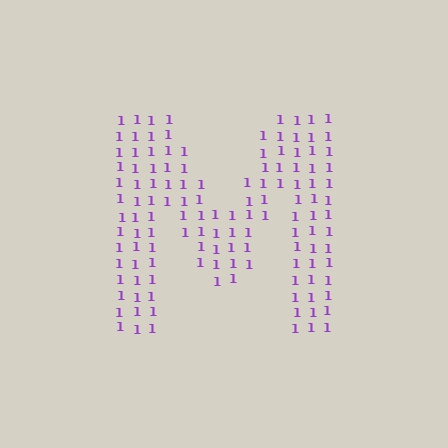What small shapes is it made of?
It is made of small digit 1's.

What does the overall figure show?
The overall figure shows the letter M.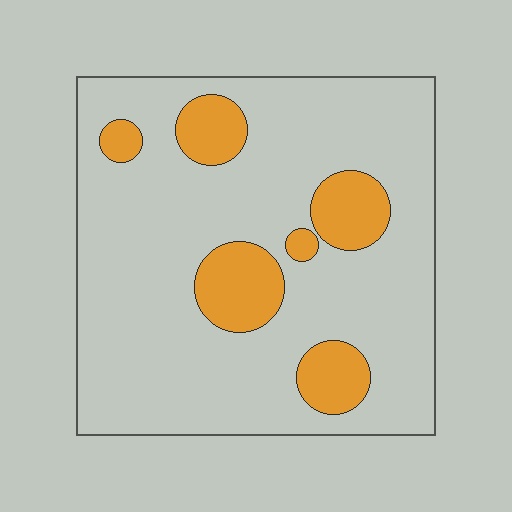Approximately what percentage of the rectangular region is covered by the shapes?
Approximately 15%.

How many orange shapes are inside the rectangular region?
6.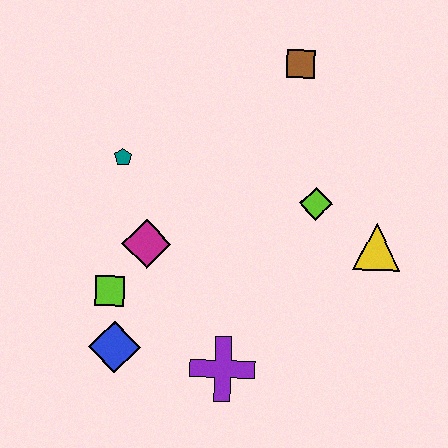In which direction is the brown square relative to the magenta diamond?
The brown square is above the magenta diamond.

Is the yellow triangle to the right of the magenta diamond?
Yes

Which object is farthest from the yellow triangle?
The blue diamond is farthest from the yellow triangle.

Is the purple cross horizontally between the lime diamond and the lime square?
Yes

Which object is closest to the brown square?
The lime diamond is closest to the brown square.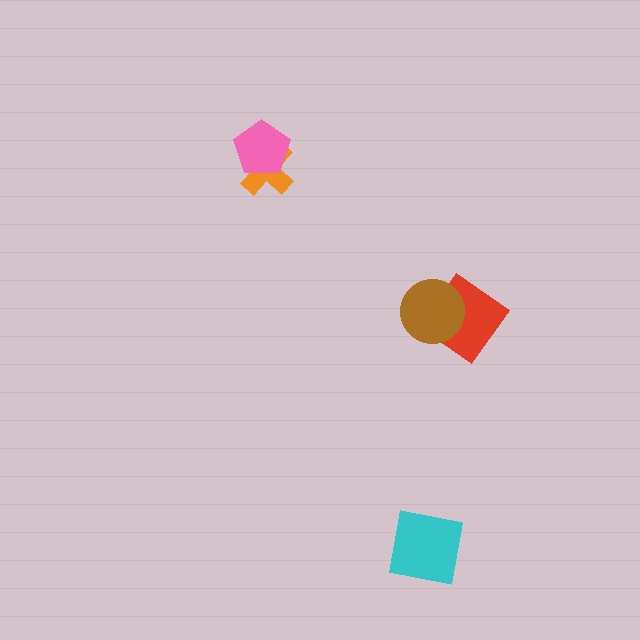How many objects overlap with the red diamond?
1 object overlaps with the red diamond.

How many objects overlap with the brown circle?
1 object overlaps with the brown circle.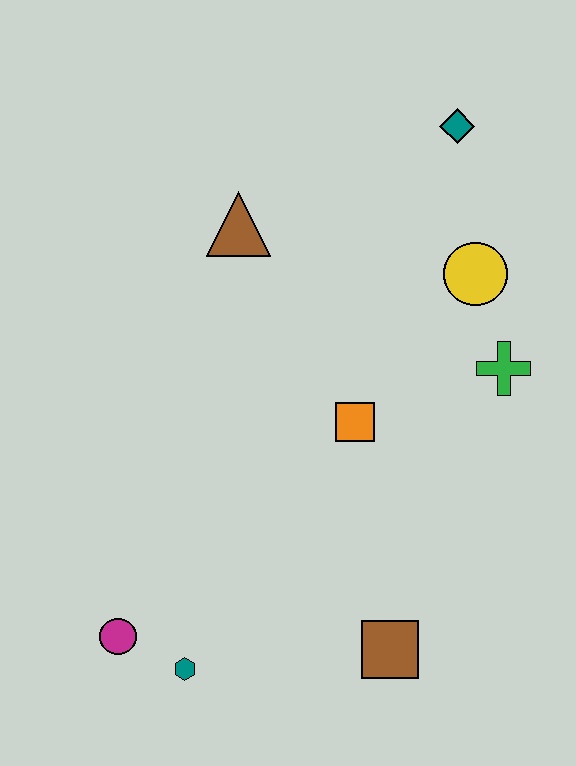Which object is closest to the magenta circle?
The teal hexagon is closest to the magenta circle.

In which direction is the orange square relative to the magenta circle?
The orange square is to the right of the magenta circle.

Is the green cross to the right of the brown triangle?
Yes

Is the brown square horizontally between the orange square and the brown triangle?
No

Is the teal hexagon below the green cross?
Yes